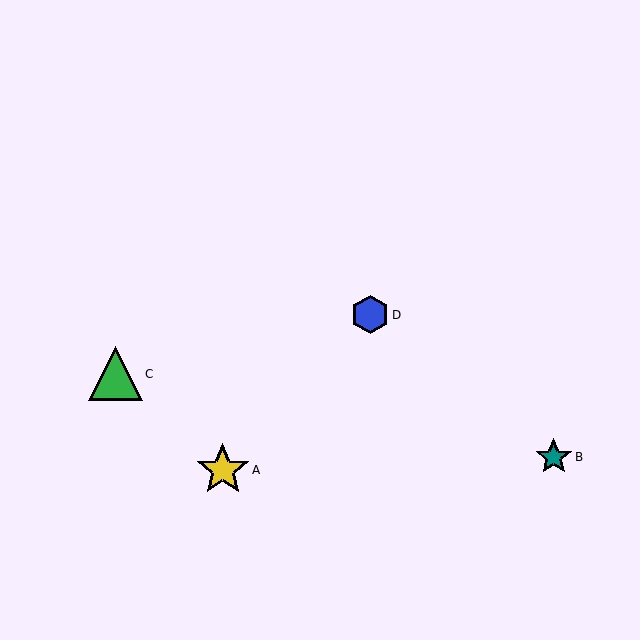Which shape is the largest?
The green triangle (labeled C) is the largest.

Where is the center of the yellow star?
The center of the yellow star is at (223, 470).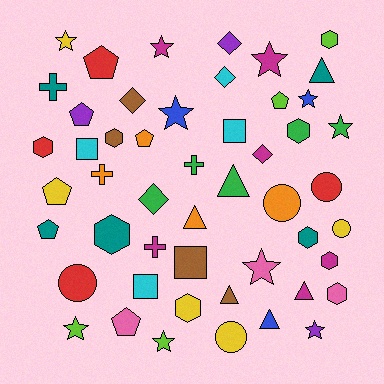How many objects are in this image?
There are 50 objects.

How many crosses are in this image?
There are 4 crosses.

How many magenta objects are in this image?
There are 6 magenta objects.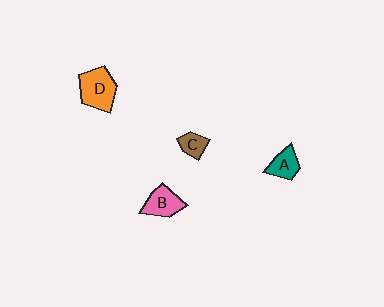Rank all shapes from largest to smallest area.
From largest to smallest: D (orange), B (pink), A (teal), C (brown).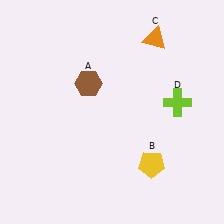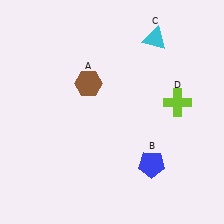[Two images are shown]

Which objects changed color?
B changed from yellow to blue. C changed from orange to cyan.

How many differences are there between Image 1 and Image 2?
There are 2 differences between the two images.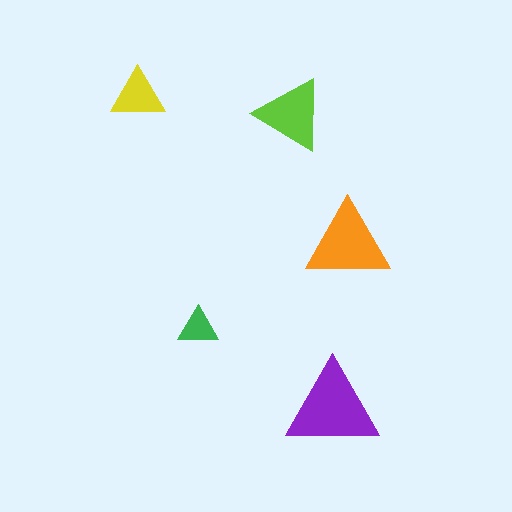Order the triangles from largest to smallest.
the purple one, the orange one, the lime one, the yellow one, the green one.